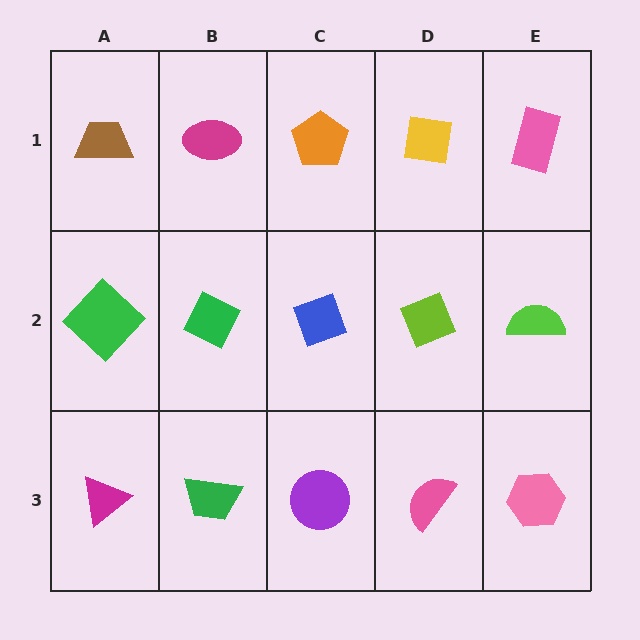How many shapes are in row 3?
5 shapes.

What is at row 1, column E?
A pink rectangle.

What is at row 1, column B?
A magenta ellipse.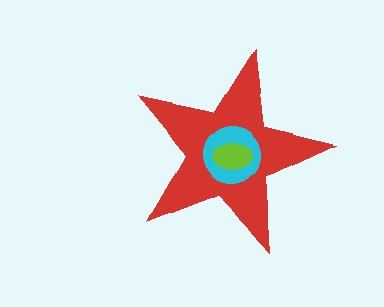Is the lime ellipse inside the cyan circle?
Yes.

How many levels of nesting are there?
3.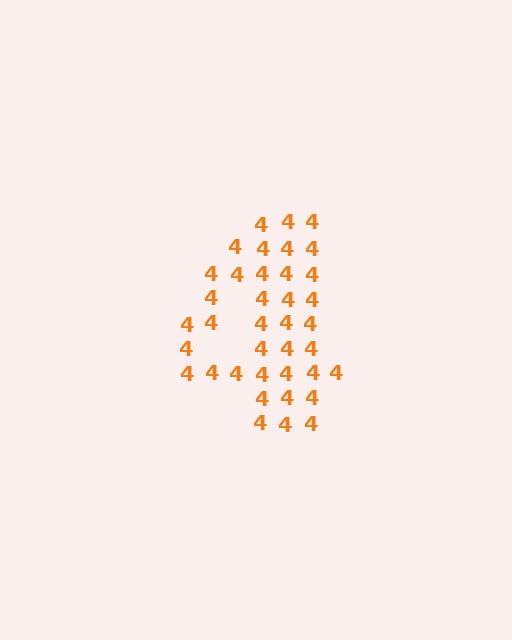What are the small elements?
The small elements are digit 4's.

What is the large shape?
The large shape is the digit 4.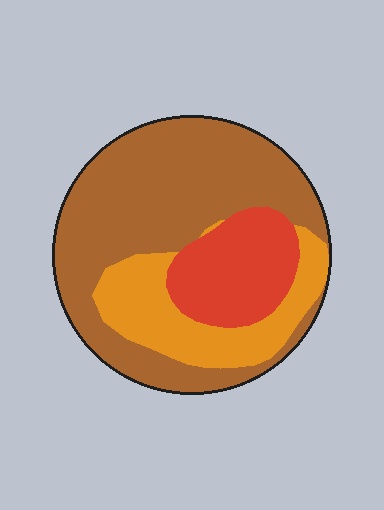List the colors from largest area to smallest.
From largest to smallest: brown, orange, red.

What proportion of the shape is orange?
Orange covers 22% of the shape.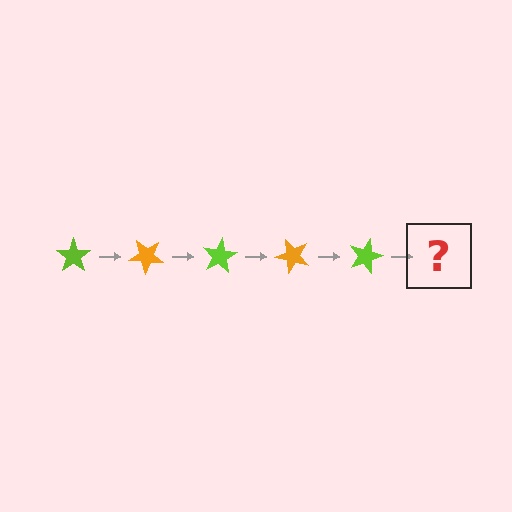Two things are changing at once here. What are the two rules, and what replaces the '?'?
The two rules are that it rotates 40 degrees each step and the color cycles through lime and orange. The '?' should be an orange star, rotated 200 degrees from the start.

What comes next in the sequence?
The next element should be an orange star, rotated 200 degrees from the start.